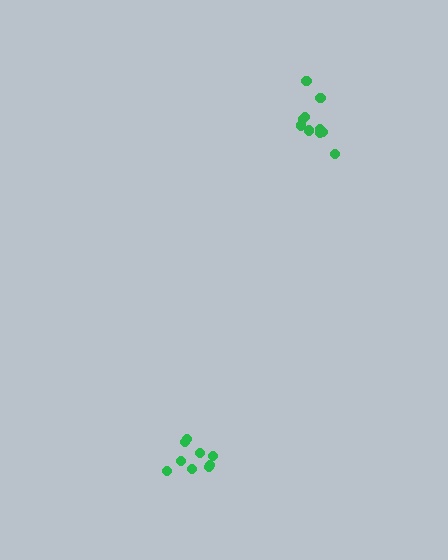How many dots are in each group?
Group 1: 9 dots, Group 2: 10 dots (19 total).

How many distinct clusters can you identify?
There are 2 distinct clusters.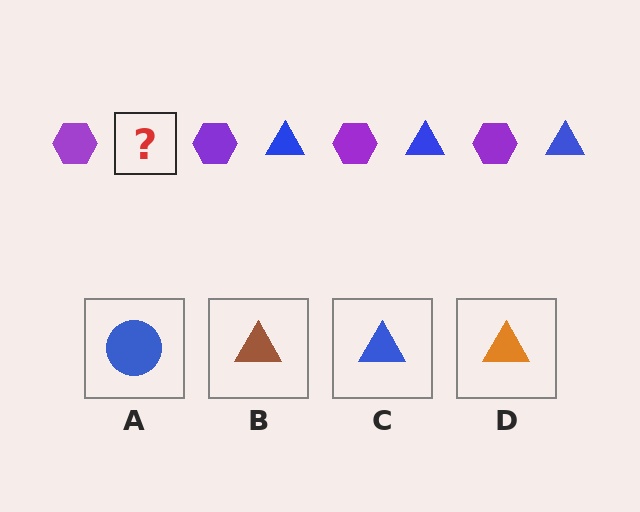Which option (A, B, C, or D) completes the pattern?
C.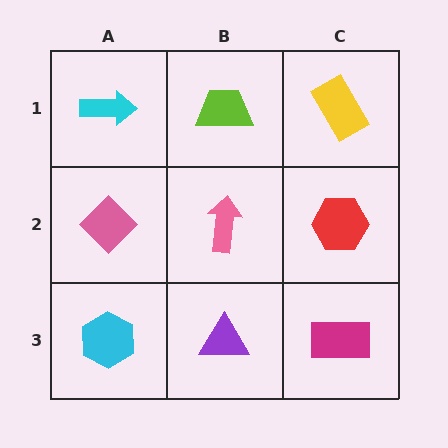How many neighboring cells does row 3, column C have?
2.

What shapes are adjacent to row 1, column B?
A pink arrow (row 2, column B), a cyan arrow (row 1, column A), a yellow rectangle (row 1, column C).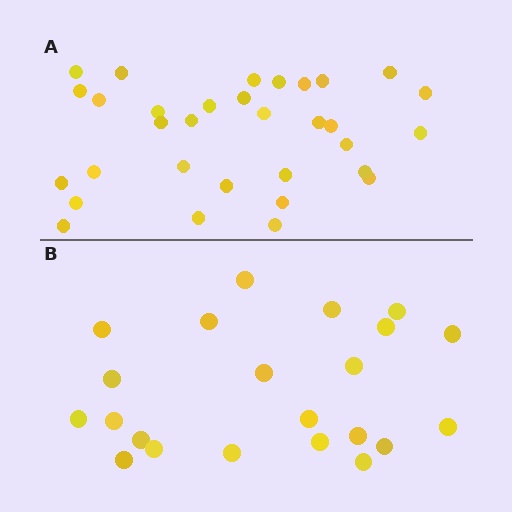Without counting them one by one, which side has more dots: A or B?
Region A (the top region) has more dots.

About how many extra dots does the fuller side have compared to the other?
Region A has roughly 10 or so more dots than region B.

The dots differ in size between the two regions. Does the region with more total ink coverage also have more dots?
No. Region B has more total ink coverage because its dots are larger, but region A actually contains more individual dots. Total area can be misleading — the number of items is what matters here.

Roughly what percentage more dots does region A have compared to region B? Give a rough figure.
About 45% more.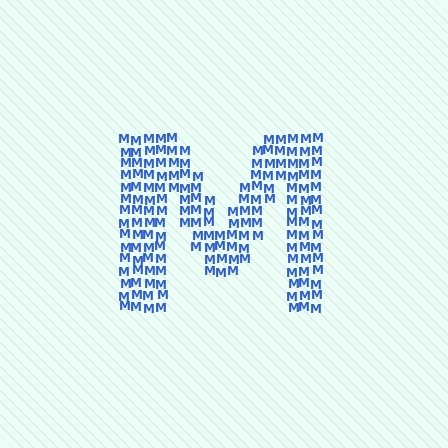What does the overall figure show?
The overall figure shows the letter M.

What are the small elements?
The small elements are letter M's.